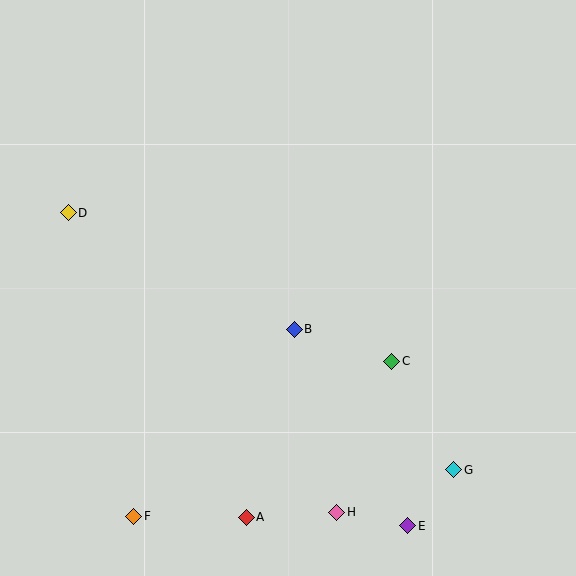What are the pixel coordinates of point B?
Point B is at (294, 329).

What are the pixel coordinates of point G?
Point G is at (454, 470).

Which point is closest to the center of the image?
Point B at (294, 329) is closest to the center.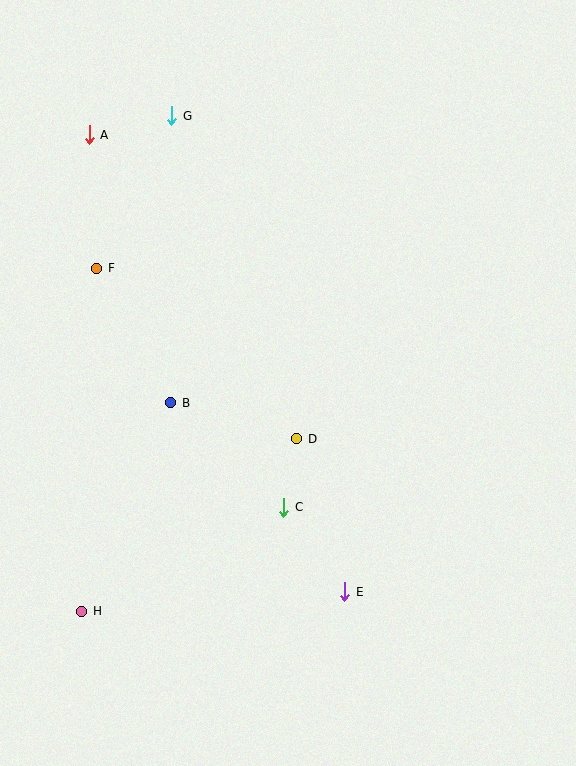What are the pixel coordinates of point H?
Point H is at (82, 611).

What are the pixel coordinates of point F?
Point F is at (97, 268).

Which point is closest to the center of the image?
Point D at (297, 439) is closest to the center.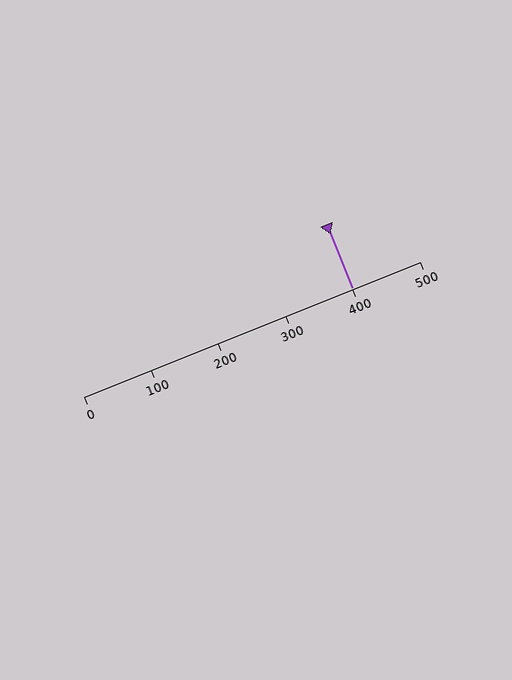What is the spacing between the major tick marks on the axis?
The major ticks are spaced 100 apart.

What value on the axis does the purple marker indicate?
The marker indicates approximately 400.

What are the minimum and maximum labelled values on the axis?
The axis runs from 0 to 500.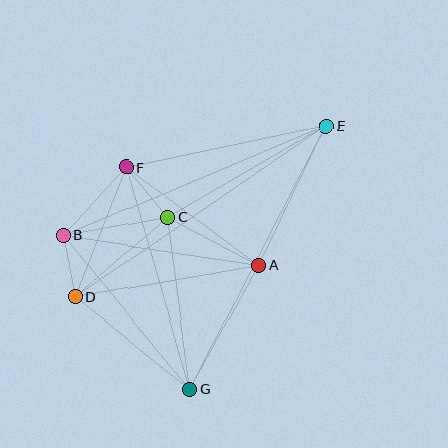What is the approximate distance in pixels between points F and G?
The distance between F and G is approximately 230 pixels.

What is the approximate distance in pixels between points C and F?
The distance between C and F is approximately 64 pixels.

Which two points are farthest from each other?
Points D and E are farthest from each other.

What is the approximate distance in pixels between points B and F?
The distance between B and F is approximately 93 pixels.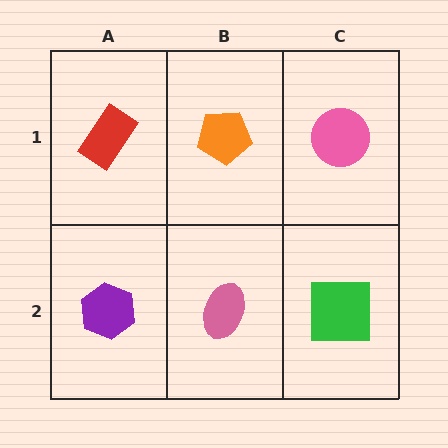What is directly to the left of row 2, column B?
A purple hexagon.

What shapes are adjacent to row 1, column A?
A purple hexagon (row 2, column A), an orange pentagon (row 1, column B).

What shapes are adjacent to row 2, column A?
A red rectangle (row 1, column A), a pink ellipse (row 2, column B).